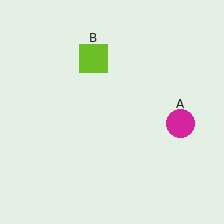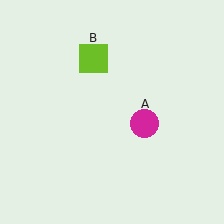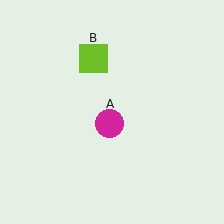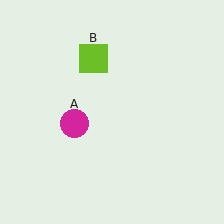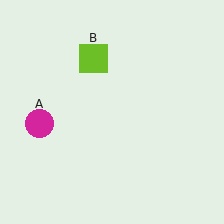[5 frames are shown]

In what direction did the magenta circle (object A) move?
The magenta circle (object A) moved left.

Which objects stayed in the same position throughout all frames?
Lime square (object B) remained stationary.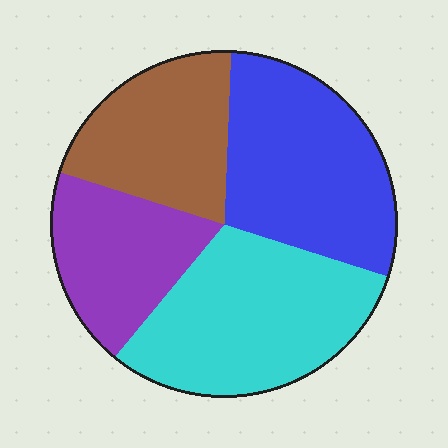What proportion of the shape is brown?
Brown takes up between a sixth and a third of the shape.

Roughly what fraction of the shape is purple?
Purple covers 19% of the shape.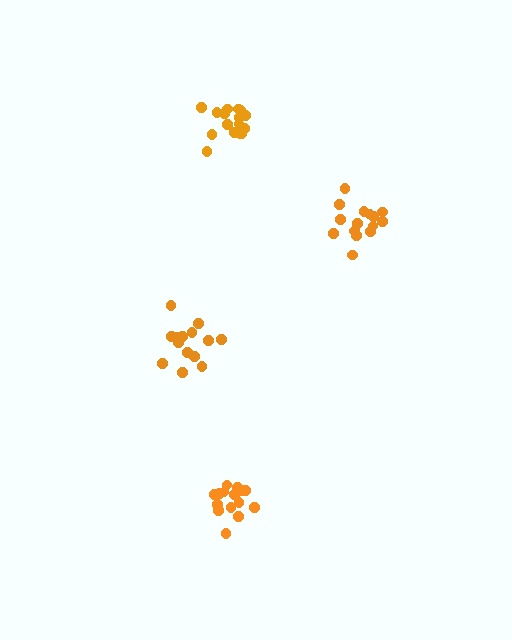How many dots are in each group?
Group 1: 15 dots, Group 2: 16 dots, Group 3: 15 dots, Group 4: 15 dots (61 total).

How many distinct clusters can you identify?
There are 4 distinct clusters.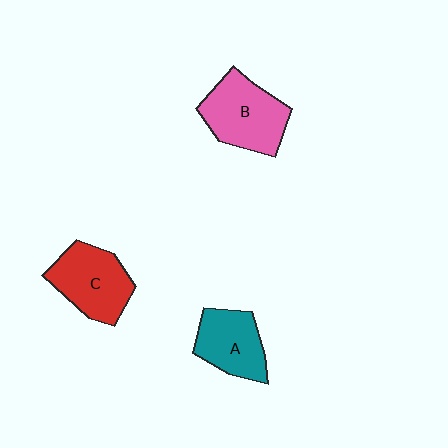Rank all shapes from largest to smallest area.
From largest to smallest: B (pink), C (red), A (teal).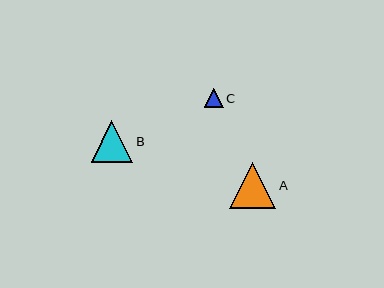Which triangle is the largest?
Triangle A is the largest with a size of approximately 46 pixels.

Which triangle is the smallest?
Triangle C is the smallest with a size of approximately 19 pixels.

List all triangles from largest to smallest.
From largest to smallest: A, B, C.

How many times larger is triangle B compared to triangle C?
Triangle B is approximately 2.2 times the size of triangle C.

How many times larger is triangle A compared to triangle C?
Triangle A is approximately 2.4 times the size of triangle C.